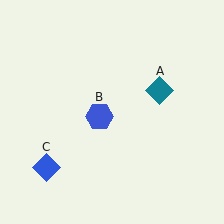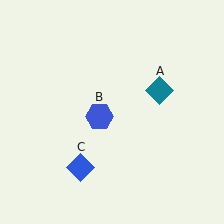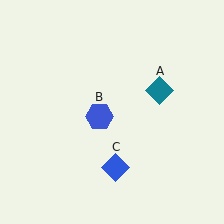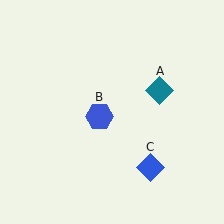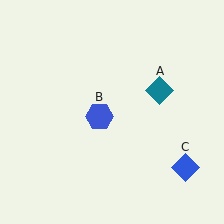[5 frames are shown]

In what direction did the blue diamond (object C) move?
The blue diamond (object C) moved right.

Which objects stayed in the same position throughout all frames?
Teal diamond (object A) and blue hexagon (object B) remained stationary.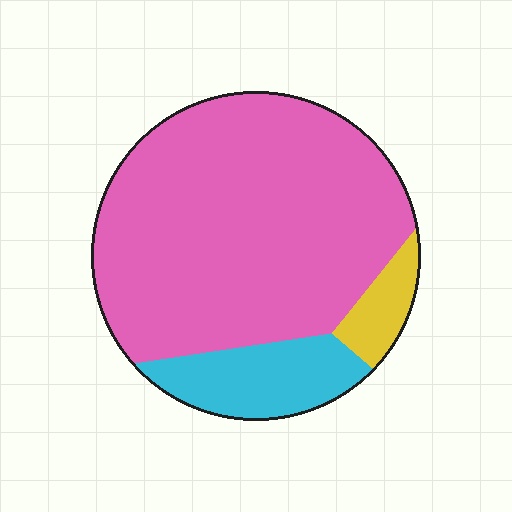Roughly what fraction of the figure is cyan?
Cyan takes up about one sixth (1/6) of the figure.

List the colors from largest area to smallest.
From largest to smallest: pink, cyan, yellow.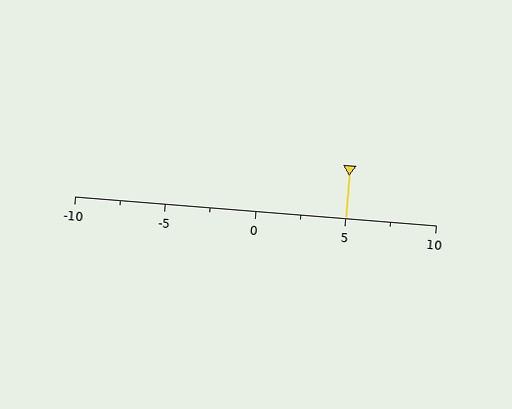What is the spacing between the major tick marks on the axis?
The major ticks are spaced 5 apart.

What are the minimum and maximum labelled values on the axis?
The axis runs from -10 to 10.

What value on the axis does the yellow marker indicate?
The marker indicates approximately 5.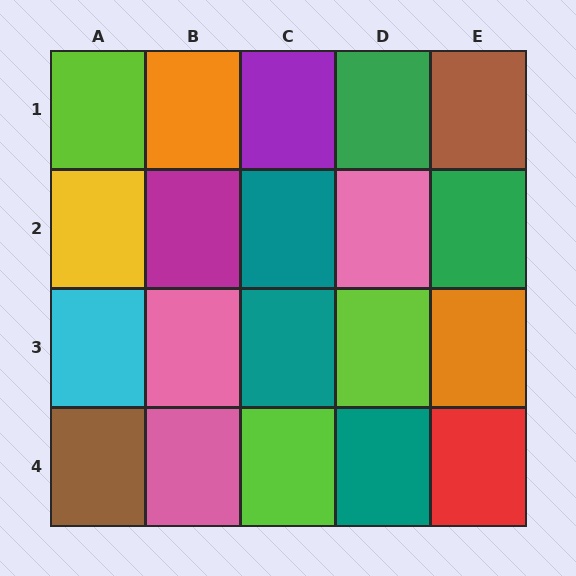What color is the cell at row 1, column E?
Brown.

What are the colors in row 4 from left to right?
Brown, pink, lime, teal, red.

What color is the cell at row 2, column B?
Magenta.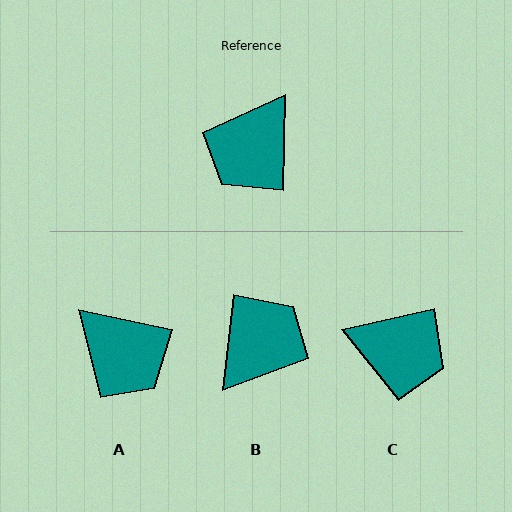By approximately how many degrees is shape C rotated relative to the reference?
Approximately 104 degrees counter-clockwise.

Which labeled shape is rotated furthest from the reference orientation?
B, about 175 degrees away.